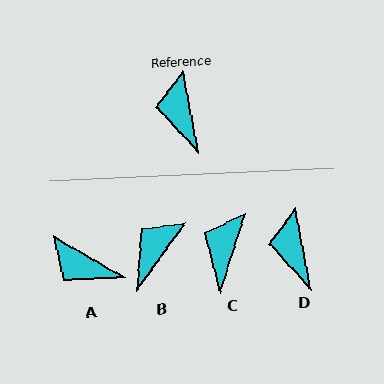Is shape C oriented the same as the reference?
No, it is off by about 29 degrees.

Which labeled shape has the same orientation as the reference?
D.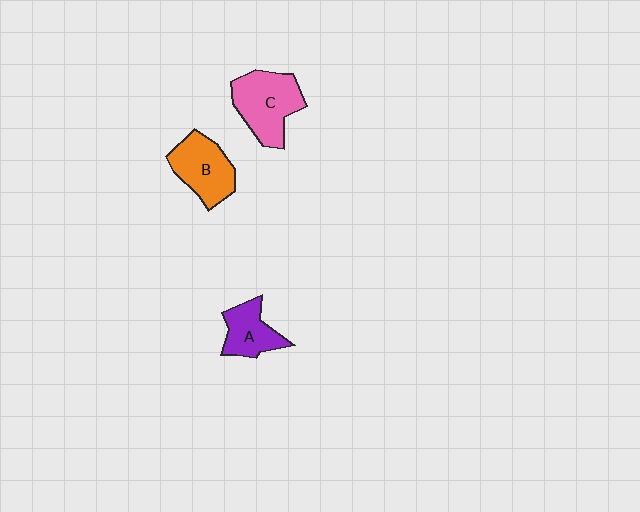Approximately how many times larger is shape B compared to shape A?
Approximately 1.3 times.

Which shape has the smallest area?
Shape A (purple).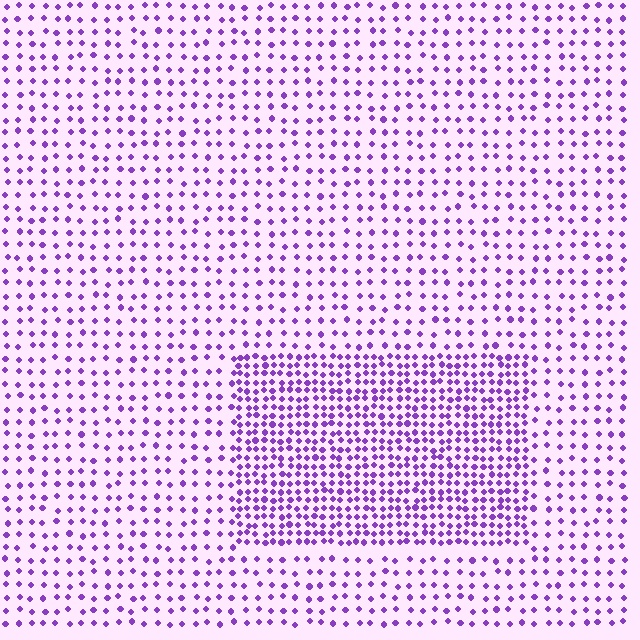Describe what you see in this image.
The image contains small purple elements arranged at two different densities. A rectangle-shaped region is visible where the elements are more densely packed than the surrounding area.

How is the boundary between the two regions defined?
The boundary is defined by a change in element density (approximately 2.2x ratio). All elements are the same color, size, and shape.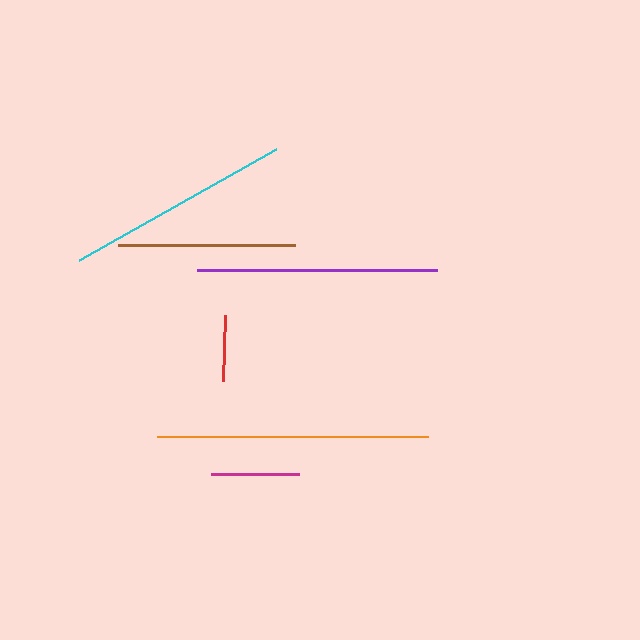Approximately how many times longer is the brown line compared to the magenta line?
The brown line is approximately 2.0 times the length of the magenta line.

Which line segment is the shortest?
The red line is the shortest at approximately 66 pixels.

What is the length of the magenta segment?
The magenta segment is approximately 88 pixels long.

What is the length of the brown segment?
The brown segment is approximately 177 pixels long.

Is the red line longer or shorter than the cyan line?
The cyan line is longer than the red line.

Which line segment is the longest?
The orange line is the longest at approximately 271 pixels.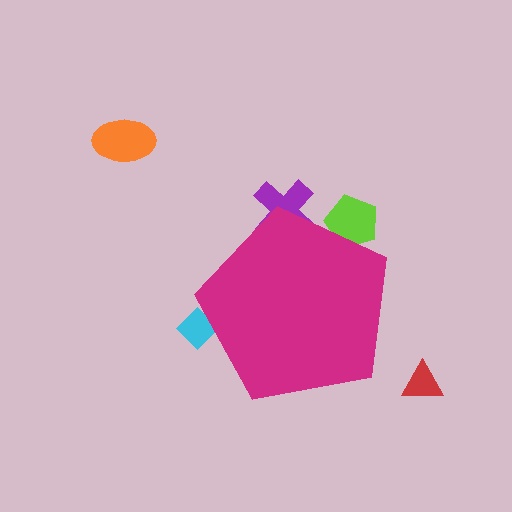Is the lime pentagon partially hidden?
Yes, the lime pentagon is partially hidden behind the magenta pentagon.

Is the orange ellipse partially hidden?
No, the orange ellipse is fully visible.